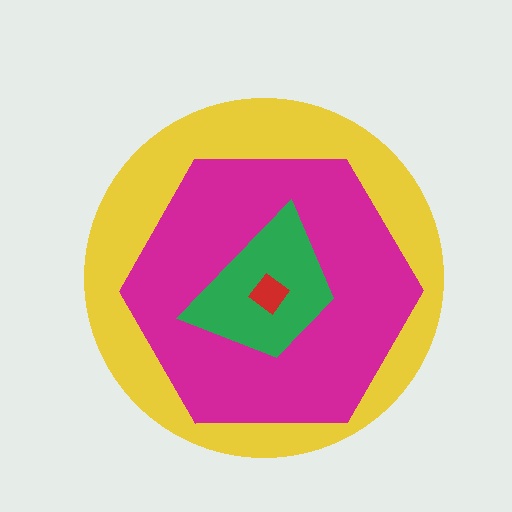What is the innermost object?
The red diamond.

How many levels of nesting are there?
4.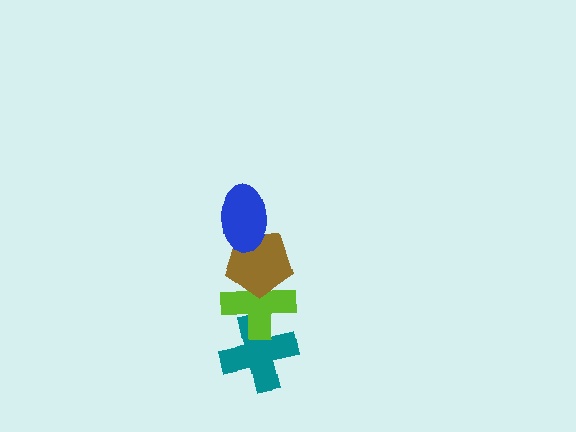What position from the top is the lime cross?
The lime cross is 3rd from the top.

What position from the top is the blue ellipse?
The blue ellipse is 1st from the top.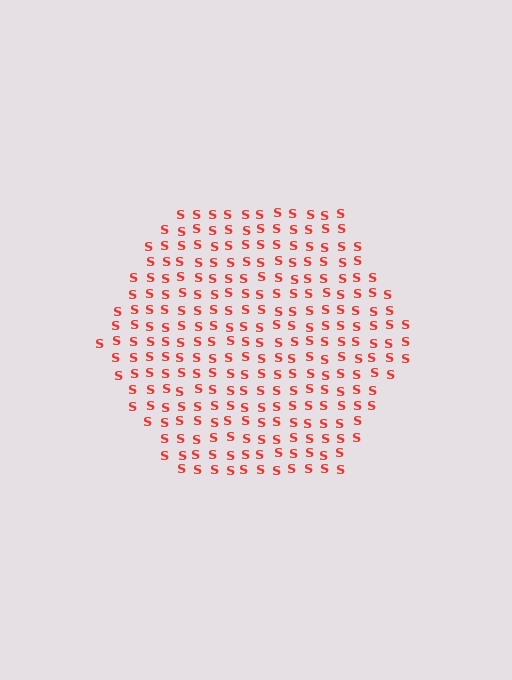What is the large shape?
The large shape is a hexagon.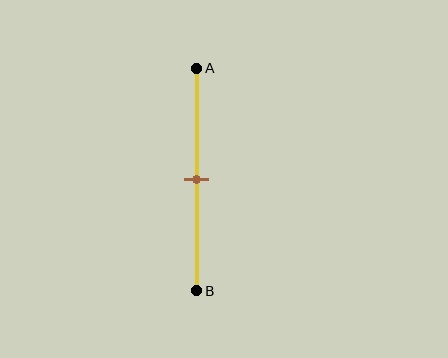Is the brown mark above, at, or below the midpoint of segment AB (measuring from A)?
The brown mark is approximately at the midpoint of segment AB.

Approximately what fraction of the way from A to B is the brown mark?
The brown mark is approximately 50% of the way from A to B.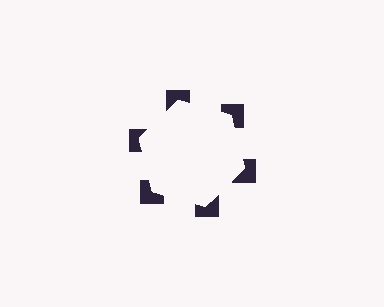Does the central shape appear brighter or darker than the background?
It typically appears slightly brighter than the background, even though no actual brightness change is drawn.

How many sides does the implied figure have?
6 sides.